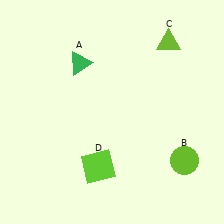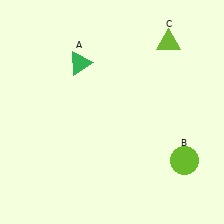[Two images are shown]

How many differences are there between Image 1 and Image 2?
There is 1 difference between the two images.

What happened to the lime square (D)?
The lime square (D) was removed in Image 2. It was in the bottom-left area of Image 1.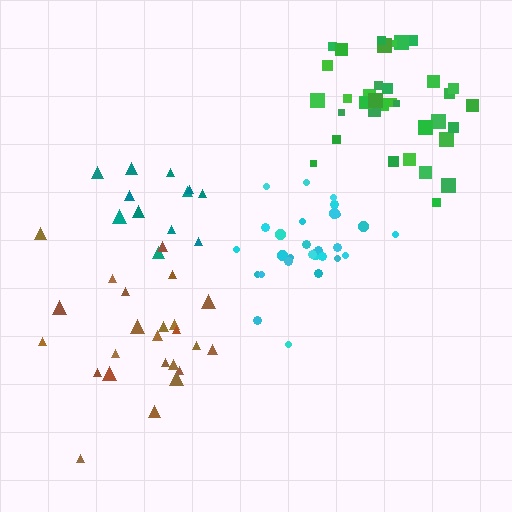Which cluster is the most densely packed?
Cyan.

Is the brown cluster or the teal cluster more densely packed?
Teal.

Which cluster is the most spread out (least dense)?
Brown.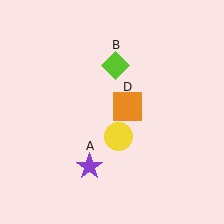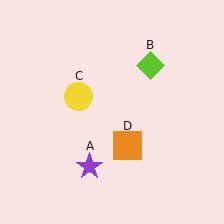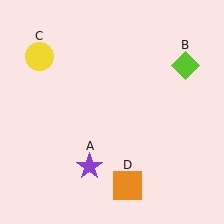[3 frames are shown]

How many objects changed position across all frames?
3 objects changed position: lime diamond (object B), yellow circle (object C), orange square (object D).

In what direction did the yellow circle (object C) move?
The yellow circle (object C) moved up and to the left.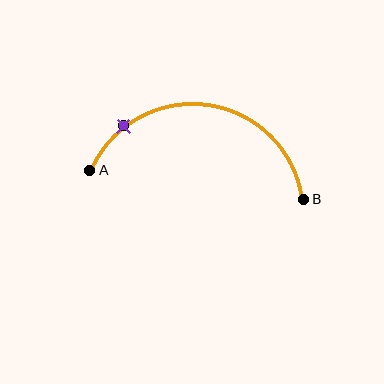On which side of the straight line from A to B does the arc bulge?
The arc bulges above the straight line connecting A and B.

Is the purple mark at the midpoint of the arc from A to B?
No. The purple mark lies on the arc but is closer to endpoint A. The arc midpoint would be at the point on the curve equidistant along the arc from both A and B.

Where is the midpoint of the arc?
The arc midpoint is the point on the curve farthest from the straight line joining A and B. It sits above that line.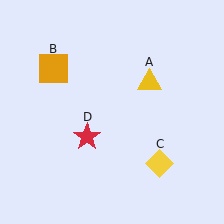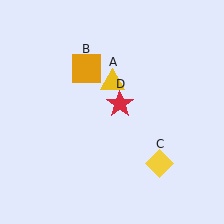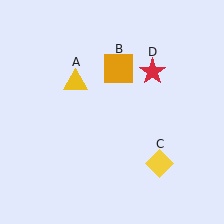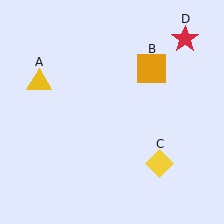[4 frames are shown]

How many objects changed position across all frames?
3 objects changed position: yellow triangle (object A), orange square (object B), red star (object D).